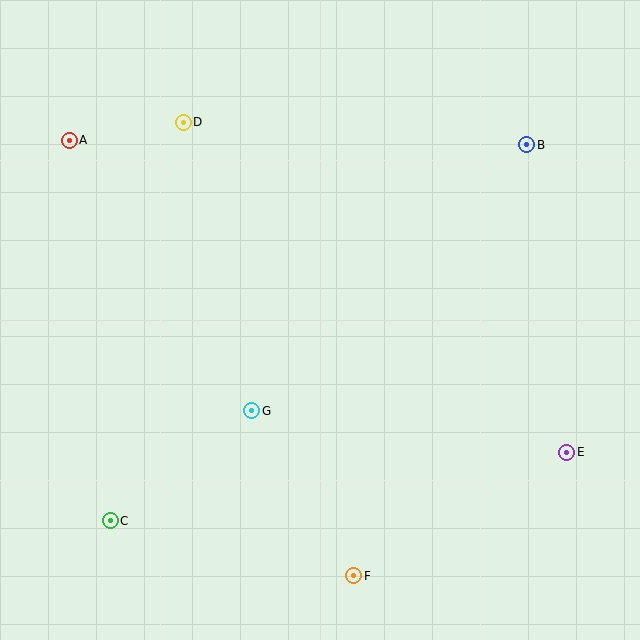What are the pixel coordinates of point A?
Point A is at (69, 140).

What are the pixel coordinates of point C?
Point C is at (110, 521).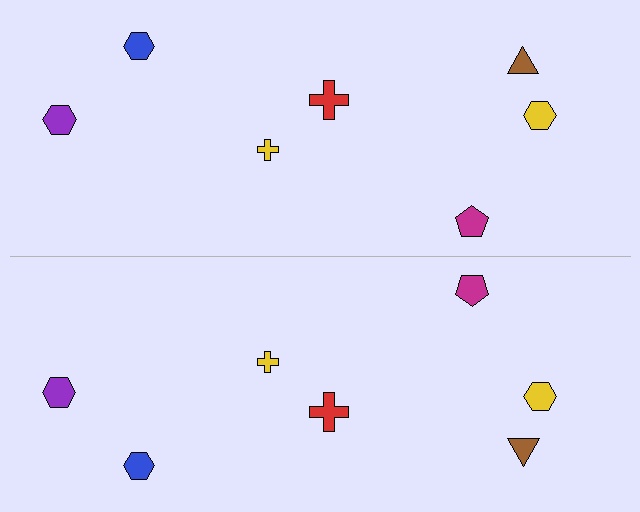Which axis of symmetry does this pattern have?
The pattern has a horizontal axis of symmetry running through the center of the image.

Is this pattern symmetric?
Yes, this pattern has bilateral (reflection) symmetry.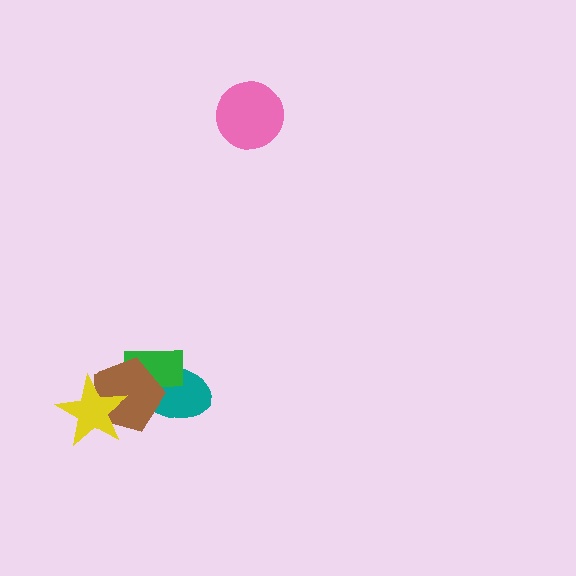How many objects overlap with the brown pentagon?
3 objects overlap with the brown pentagon.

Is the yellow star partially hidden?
No, no other shape covers it.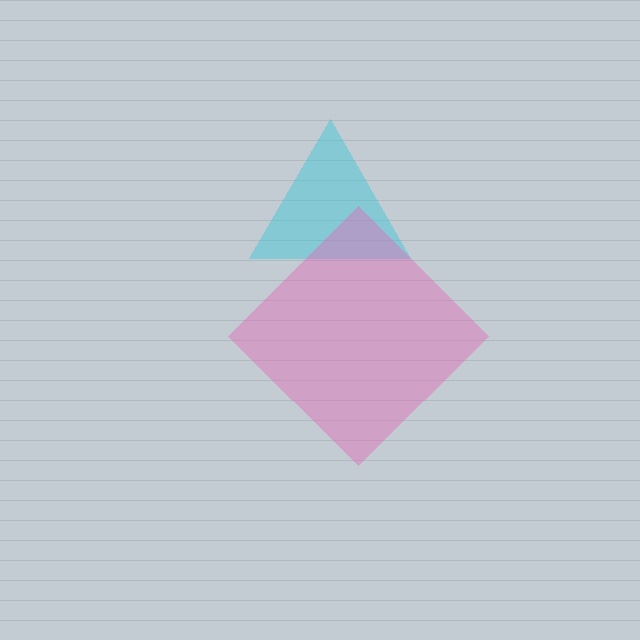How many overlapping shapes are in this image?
There are 2 overlapping shapes in the image.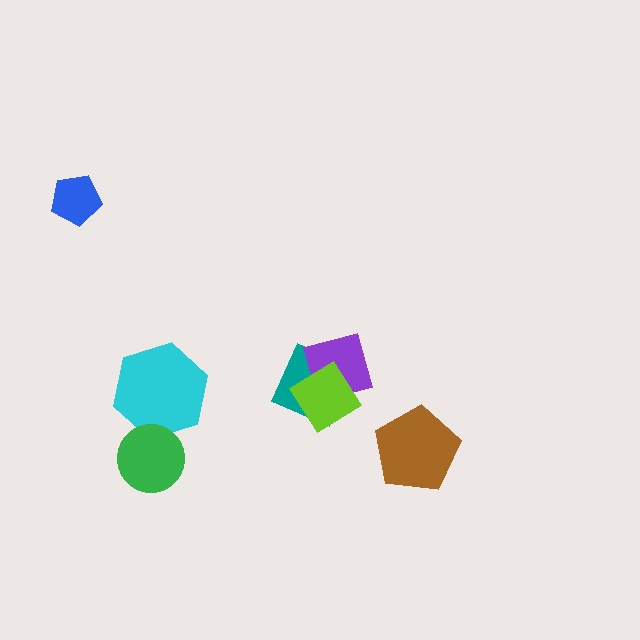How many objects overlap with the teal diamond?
2 objects overlap with the teal diamond.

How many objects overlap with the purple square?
2 objects overlap with the purple square.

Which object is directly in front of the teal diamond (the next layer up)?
The purple square is directly in front of the teal diamond.